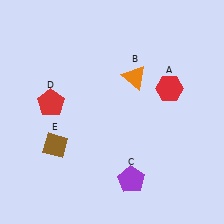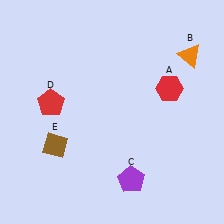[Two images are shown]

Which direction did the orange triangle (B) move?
The orange triangle (B) moved right.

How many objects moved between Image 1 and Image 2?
1 object moved between the two images.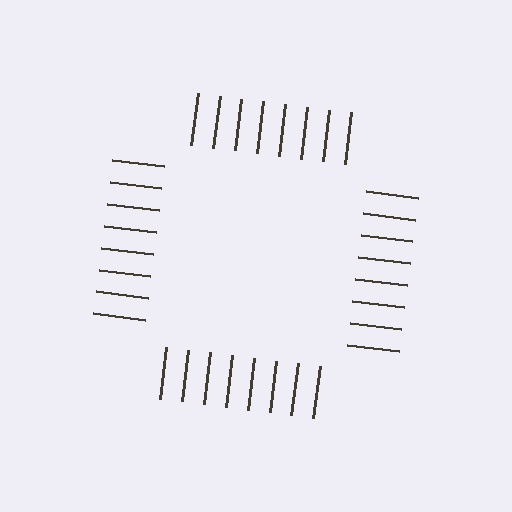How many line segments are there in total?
32 — 8 along each of the 4 edges.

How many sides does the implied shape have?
4 sides — the line-ends trace a square.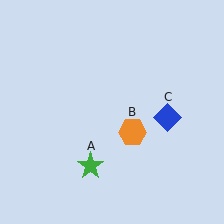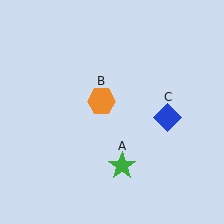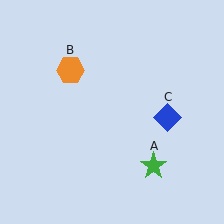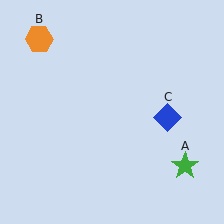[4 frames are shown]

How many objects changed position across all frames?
2 objects changed position: green star (object A), orange hexagon (object B).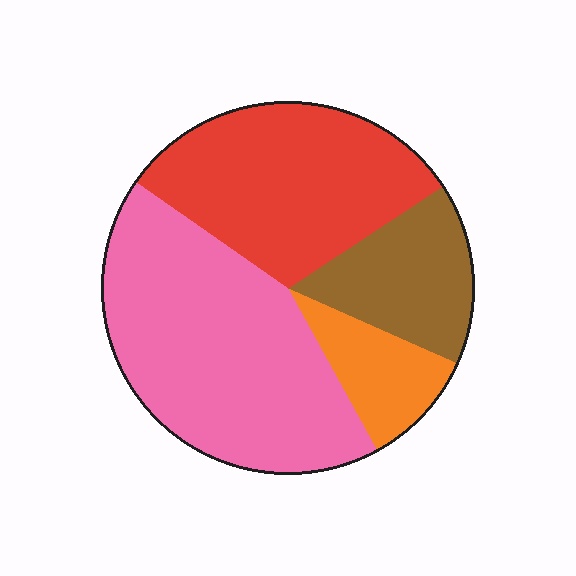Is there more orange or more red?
Red.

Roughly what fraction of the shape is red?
Red covers about 30% of the shape.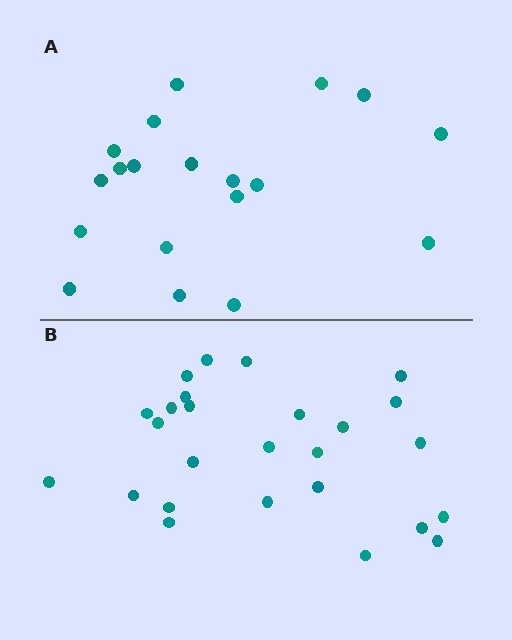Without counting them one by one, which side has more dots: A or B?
Region B (the bottom region) has more dots.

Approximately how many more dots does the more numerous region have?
Region B has roughly 8 or so more dots than region A.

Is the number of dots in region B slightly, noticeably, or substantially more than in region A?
Region B has noticeably more, but not dramatically so. The ratio is roughly 1.4 to 1.